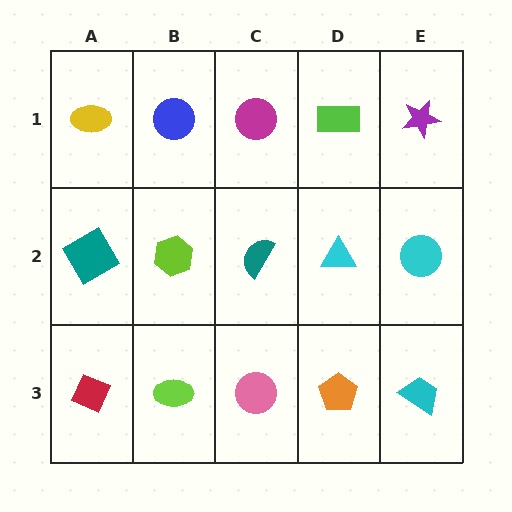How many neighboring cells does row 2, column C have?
4.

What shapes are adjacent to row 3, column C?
A teal semicircle (row 2, column C), a lime ellipse (row 3, column B), an orange pentagon (row 3, column D).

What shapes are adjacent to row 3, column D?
A cyan triangle (row 2, column D), a pink circle (row 3, column C), a cyan trapezoid (row 3, column E).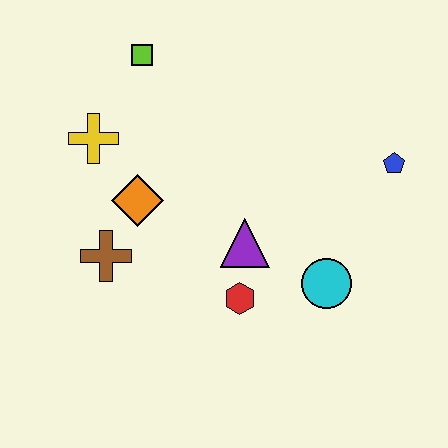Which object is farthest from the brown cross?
The blue pentagon is farthest from the brown cross.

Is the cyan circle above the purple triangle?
No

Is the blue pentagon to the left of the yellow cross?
No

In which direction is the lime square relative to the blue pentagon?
The lime square is to the left of the blue pentagon.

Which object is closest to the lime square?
The yellow cross is closest to the lime square.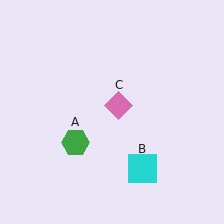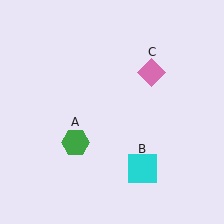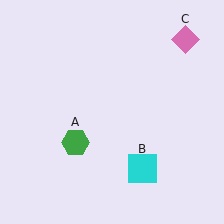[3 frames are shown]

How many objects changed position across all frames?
1 object changed position: pink diamond (object C).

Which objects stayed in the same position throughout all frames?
Green hexagon (object A) and cyan square (object B) remained stationary.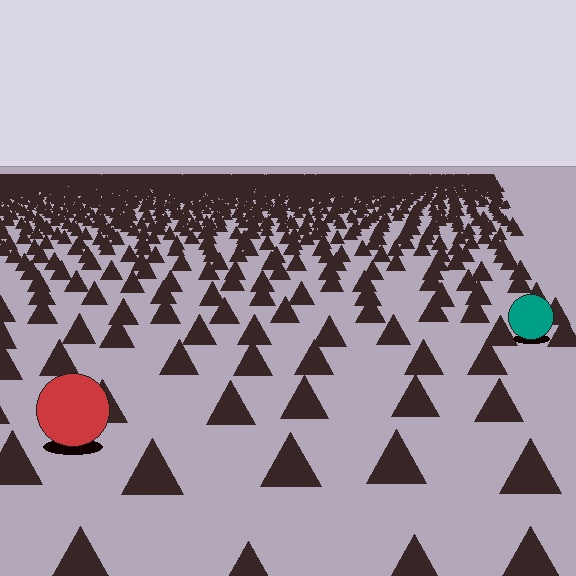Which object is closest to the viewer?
The red circle is closest. The texture marks near it are larger and more spread out.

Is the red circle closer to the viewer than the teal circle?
Yes. The red circle is closer — you can tell from the texture gradient: the ground texture is coarser near it.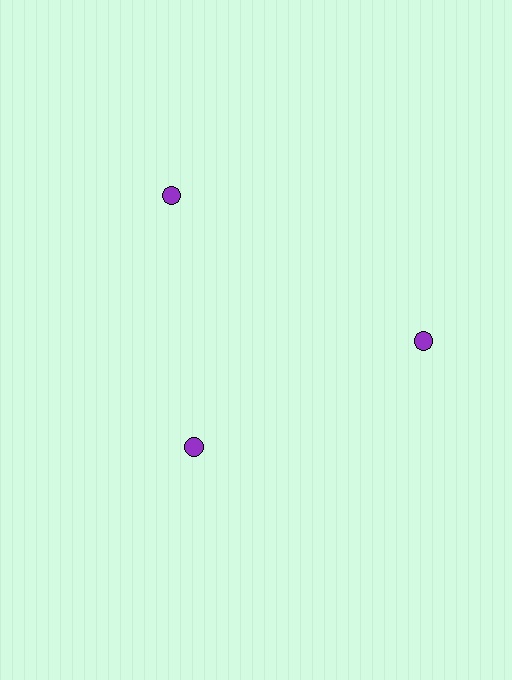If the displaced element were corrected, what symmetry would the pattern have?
It would have 3-fold rotational symmetry — the pattern would map onto itself every 120 degrees.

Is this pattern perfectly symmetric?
No. The 3 purple circles are arranged in a ring, but one element near the 7 o'clock position is pulled inward toward the center, breaking the 3-fold rotational symmetry.